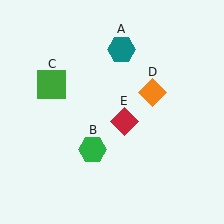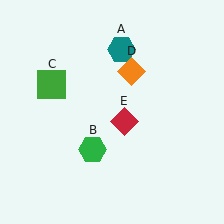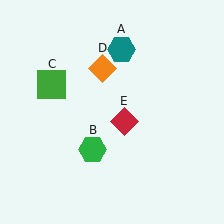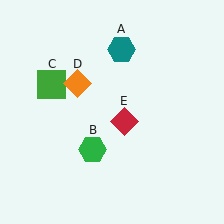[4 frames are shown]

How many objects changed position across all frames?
1 object changed position: orange diamond (object D).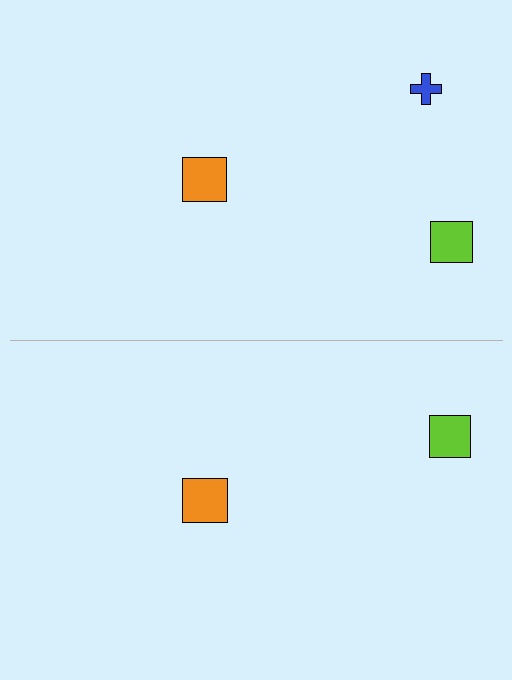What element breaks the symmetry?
A blue cross is missing from the bottom side.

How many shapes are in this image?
There are 5 shapes in this image.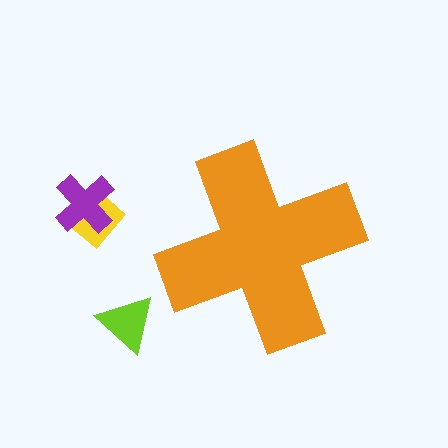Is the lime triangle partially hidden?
No, the lime triangle is fully visible.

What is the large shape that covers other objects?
An orange cross.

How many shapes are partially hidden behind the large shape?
0 shapes are partially hidden.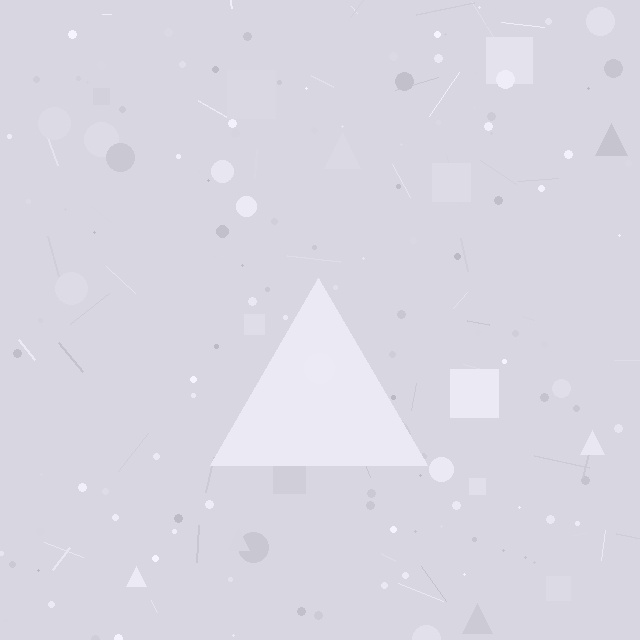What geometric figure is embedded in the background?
A triangle is embedded in the background.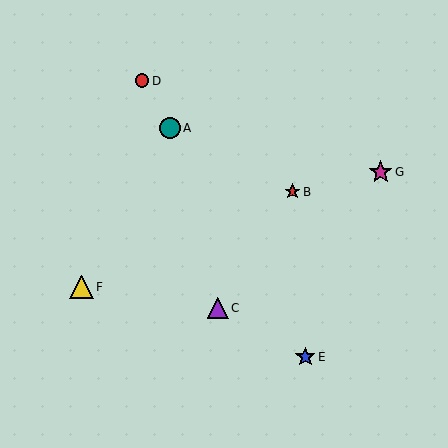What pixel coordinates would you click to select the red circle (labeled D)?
Click at (142, 81) to select the red circle D.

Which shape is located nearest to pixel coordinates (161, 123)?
The teal circle (labeled A) at (170, 128) is nearest to that location.